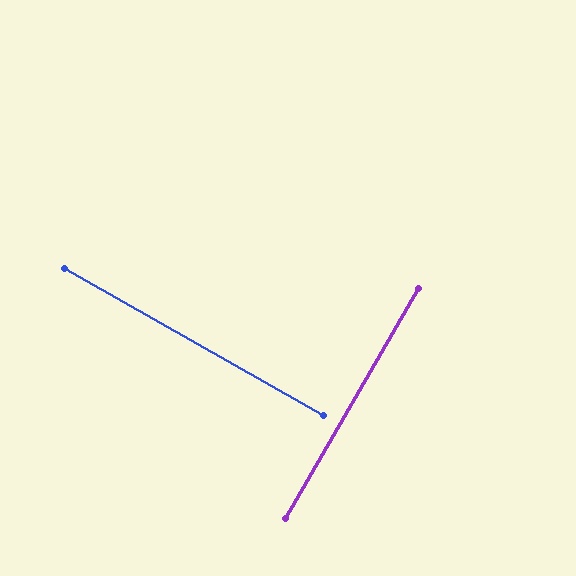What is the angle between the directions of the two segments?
Approximately 90 degrees.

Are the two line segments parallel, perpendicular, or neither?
Perpendicular — they meet at approximately 90°.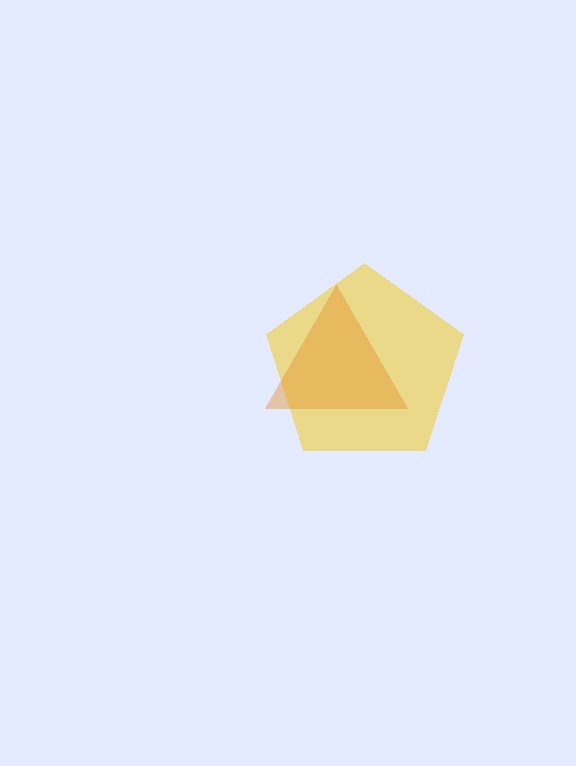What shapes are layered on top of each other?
The layered shapes are: a yellow pentagon, an orange triangle.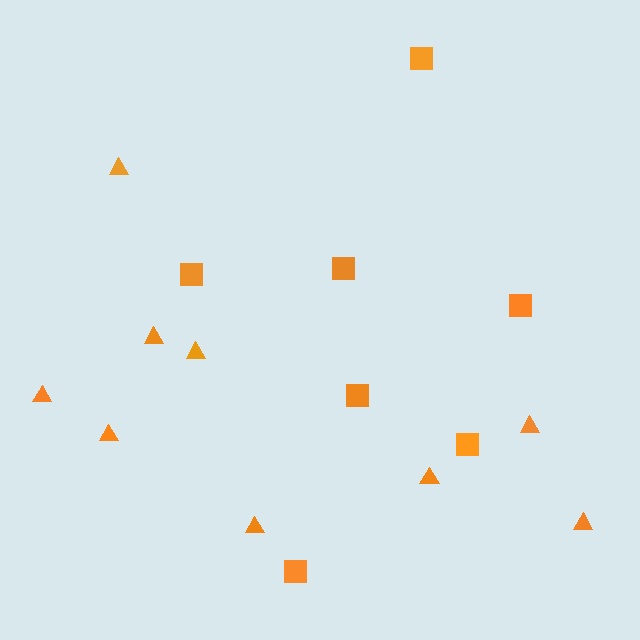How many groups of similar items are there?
There are 2 groups: one group of triangles (9) and one group of squares (7).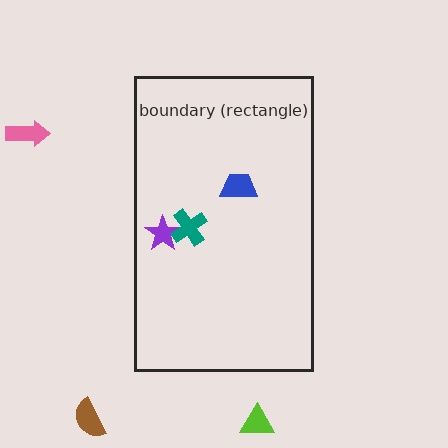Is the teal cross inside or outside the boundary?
Inside.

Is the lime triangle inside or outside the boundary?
Outside.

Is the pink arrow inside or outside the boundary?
Outside.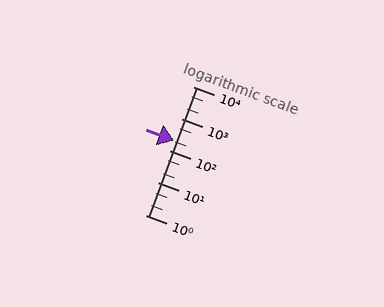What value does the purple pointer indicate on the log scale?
The pointer indicates approximately 210.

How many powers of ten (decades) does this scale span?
The scale spans 4 decades, from 1 to 10000.